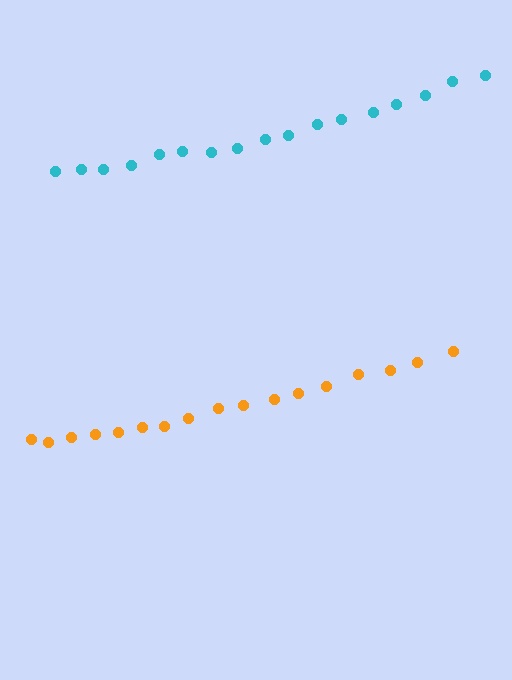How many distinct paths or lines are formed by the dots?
There are 2 distinct paths.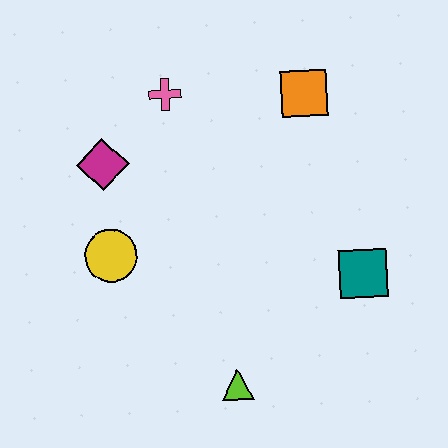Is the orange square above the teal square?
Yes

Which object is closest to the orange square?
The pink cross is closest to the orange square.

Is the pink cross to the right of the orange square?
No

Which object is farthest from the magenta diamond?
The teal square is farthest from the magenta diamond.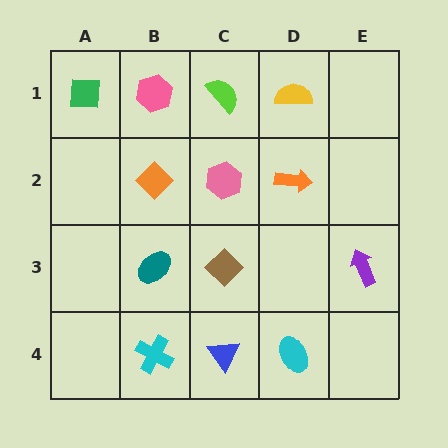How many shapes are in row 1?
4 shapes.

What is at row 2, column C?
A pink hexagon.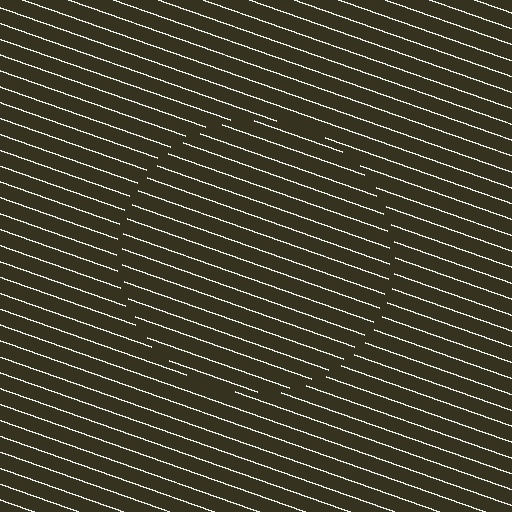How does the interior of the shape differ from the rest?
The interior of the shape contains the same grating, shifted by half a period — the contour is defined by the phase discontinuity where line-ends from the inner and outer gratings abut.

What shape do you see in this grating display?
An illusory circle. The interior of the shape contains the same grating, shifted by half a period — the contour is defined by the phase discontinuity where line-ends from the inner and outer gratings abut.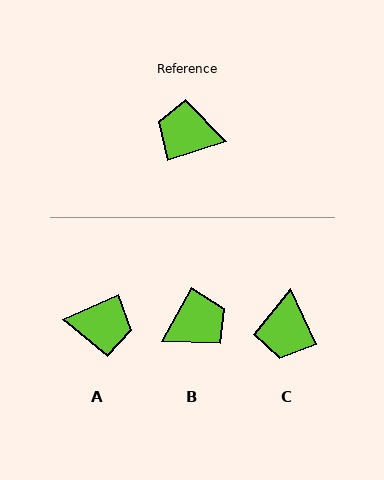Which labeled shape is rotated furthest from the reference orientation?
A, about 173 degrees away.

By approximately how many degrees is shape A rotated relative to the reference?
Approximately 173 degrees clockwise.